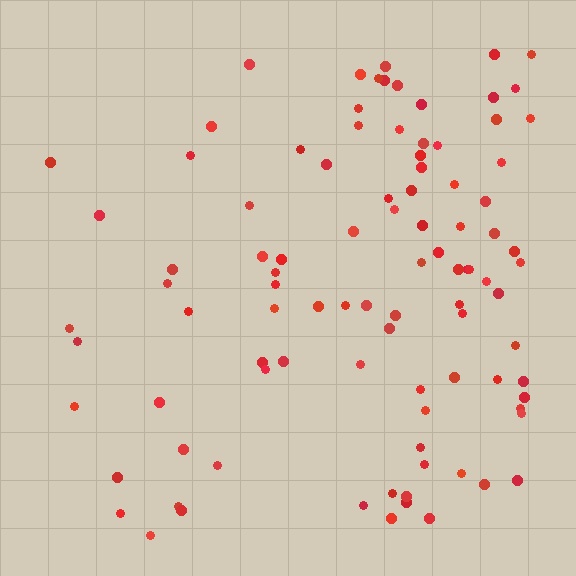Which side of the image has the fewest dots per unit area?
The left.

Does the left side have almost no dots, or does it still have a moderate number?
Still a moderate number, just noticeably fewer than the right.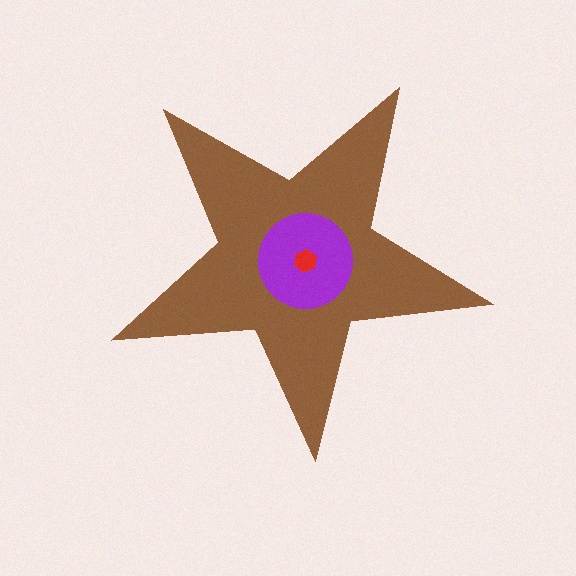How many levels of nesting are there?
3.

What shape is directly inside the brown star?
The purple circle.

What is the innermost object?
The red hexagon.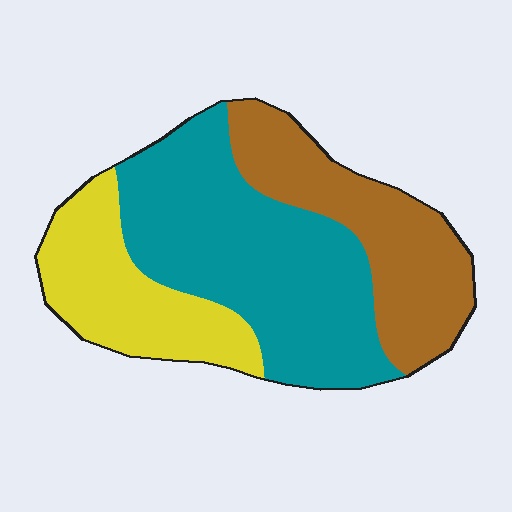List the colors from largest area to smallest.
From largest to smallest: teal, brown, yellow.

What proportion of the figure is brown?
Brown takes up between a sixth and a third of the figure.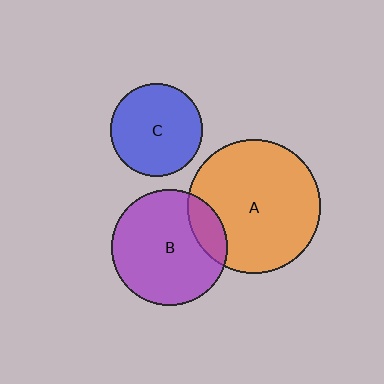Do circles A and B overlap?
Yes.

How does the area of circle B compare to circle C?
Approximately 1.6 times.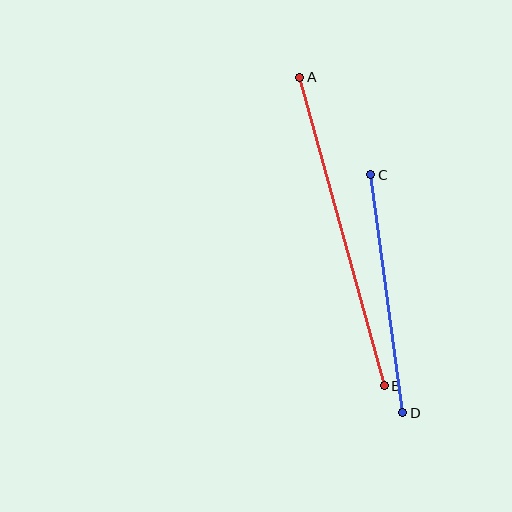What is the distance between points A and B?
The distance is approximately 320 pixels.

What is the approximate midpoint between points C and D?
The midpoint is at approximately (387, 294) pixels.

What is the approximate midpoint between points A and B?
The midpoint is at approximately (342, 232) pixels.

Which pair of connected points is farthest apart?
Points A and B are farthest apart.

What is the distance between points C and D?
The distance is approximately 240 pixels.